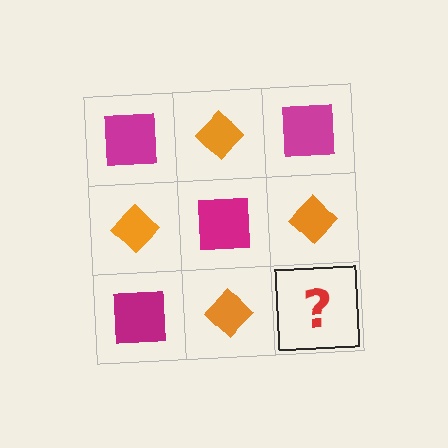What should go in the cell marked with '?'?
The missing cell should contain a magenta square.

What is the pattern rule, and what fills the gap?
The rule is that it alternates magenta square and orange diamond in a checkerboard pattern. The gap should be filled with a magenta square.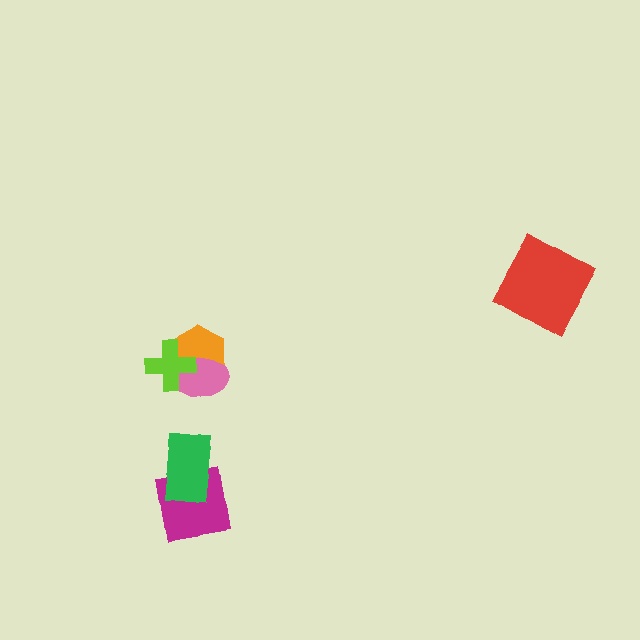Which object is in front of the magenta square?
The green rectangle is in front of the magenta square.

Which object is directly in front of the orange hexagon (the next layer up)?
The pink ellipse is directly in front of the orange hexagon.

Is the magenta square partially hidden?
Yes, it is partially covered by another shape.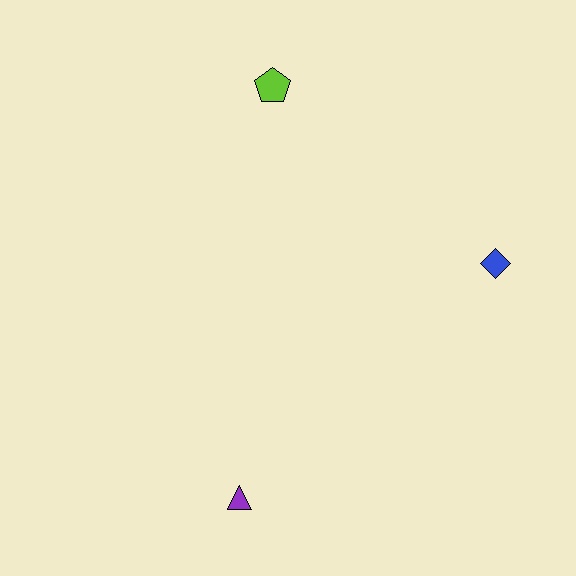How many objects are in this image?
There are 3 objects.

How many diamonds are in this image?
There is 1 diamond.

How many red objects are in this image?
There are no red objects.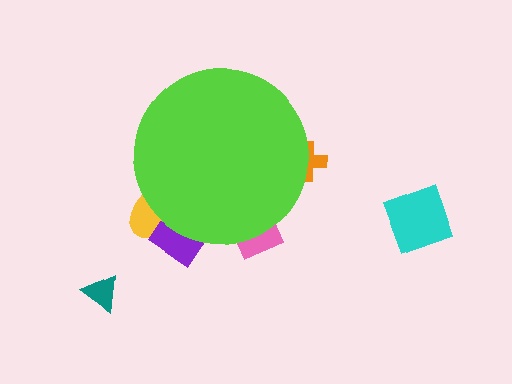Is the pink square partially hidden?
Yes, the pink square is partially hidden behind the lime circle.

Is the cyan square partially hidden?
No, the cyan square is fully visible.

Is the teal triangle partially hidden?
No, the teal triangle is fully visible.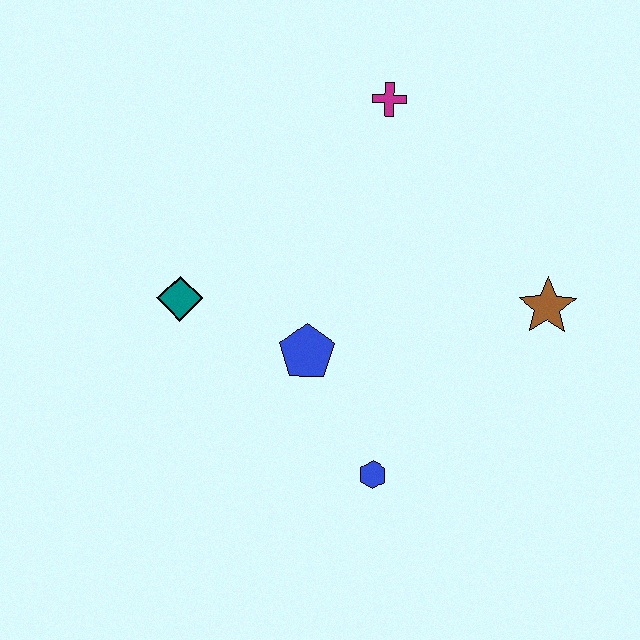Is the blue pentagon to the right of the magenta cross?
No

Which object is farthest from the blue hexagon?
The magenta cross is farthest from the blue hexagon.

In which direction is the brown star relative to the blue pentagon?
The brown star is to the right of the blue pentagon.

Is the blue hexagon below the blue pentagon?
Yes